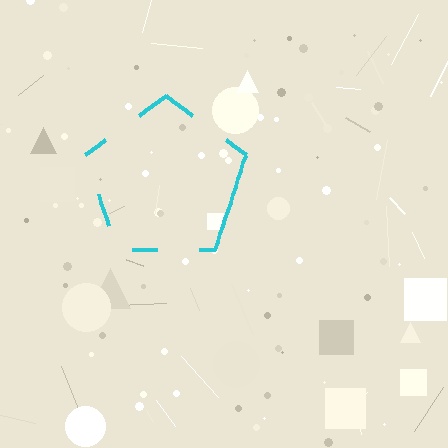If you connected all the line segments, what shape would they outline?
They would outline a pentagon.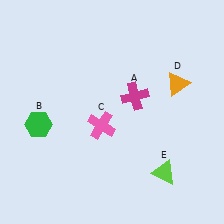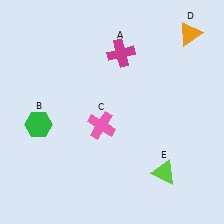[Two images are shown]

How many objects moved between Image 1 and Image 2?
2 objects moved between the two images.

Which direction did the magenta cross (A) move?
The magenta cross (A) moved up.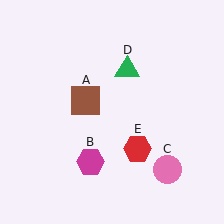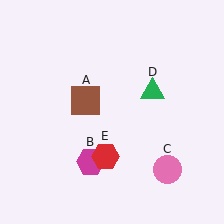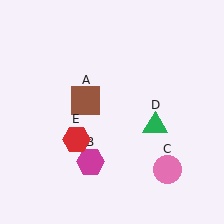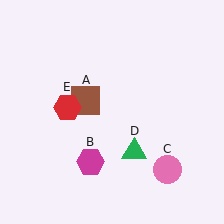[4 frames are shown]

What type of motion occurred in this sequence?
The green triangle (object D), red hexagon (object E) rotated clockwise around the center of the scene.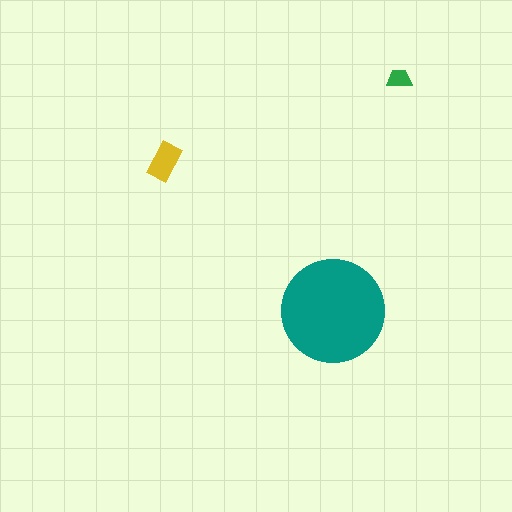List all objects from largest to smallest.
The teal circle, the yellow rectangle, the green trapezoid.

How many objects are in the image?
There are 3 objects in the image.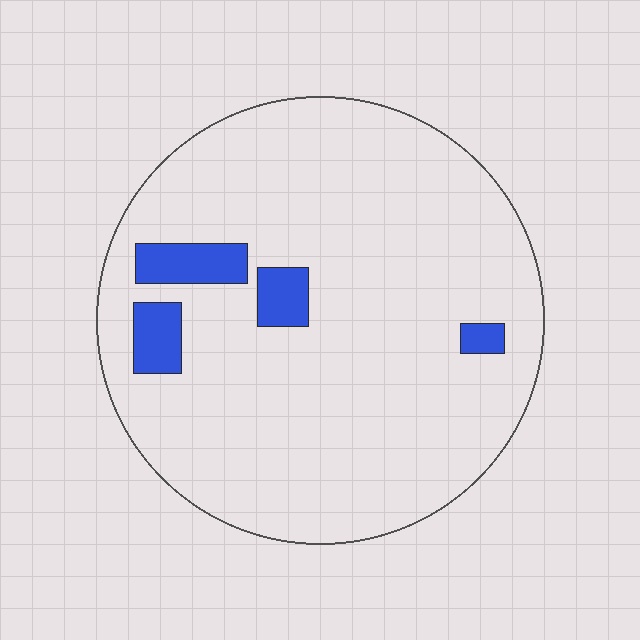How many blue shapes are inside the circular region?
4.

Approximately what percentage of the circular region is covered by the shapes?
Approximately 10%.